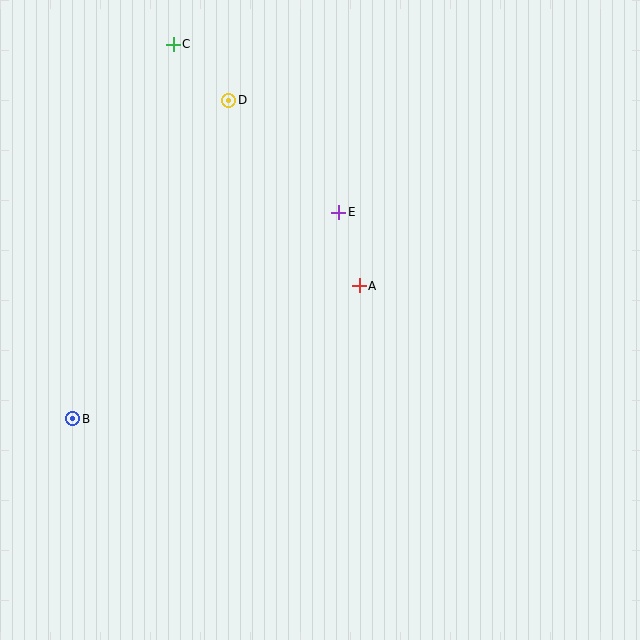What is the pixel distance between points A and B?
The distance between A and B is 316 pixels.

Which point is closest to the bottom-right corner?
Point A is closest to the bottom-right corner.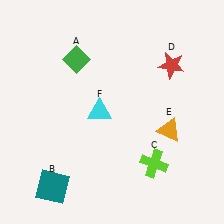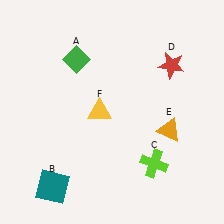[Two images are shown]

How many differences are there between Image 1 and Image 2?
There is 1 difference between the two images.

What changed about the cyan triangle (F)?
In Image 1, F is cyan. In Image 2, it changed to yellow.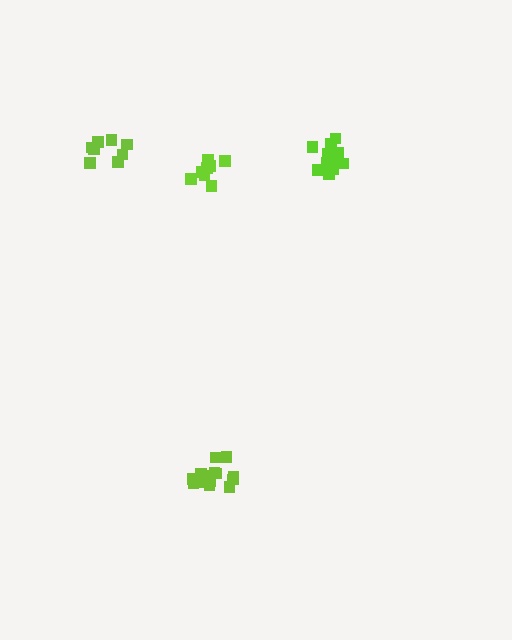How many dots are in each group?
Group 1: 11 dots, Group 2: 14 dots, Group 3: 8 dots, Group 4: 8 dots (41 total).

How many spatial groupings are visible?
There are 4 spatial groupings.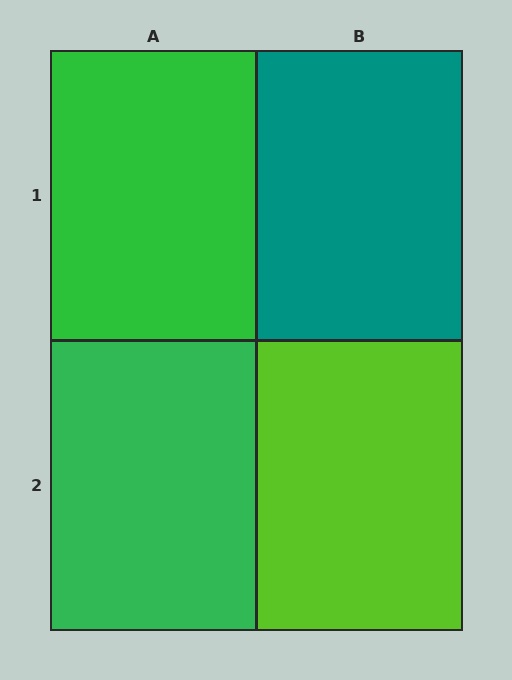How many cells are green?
2 cells are green.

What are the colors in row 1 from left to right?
Green, teal.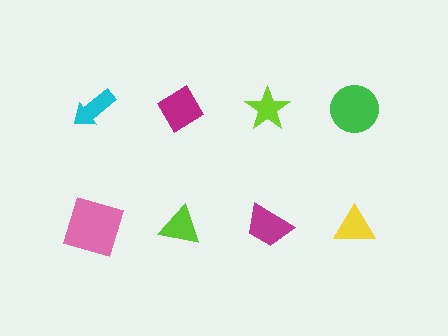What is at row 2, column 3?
A magenta trapezoid.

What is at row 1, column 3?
A lime star.